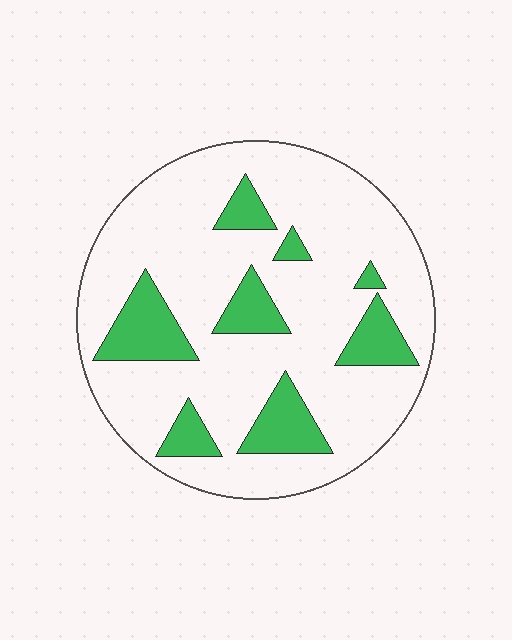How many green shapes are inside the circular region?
8.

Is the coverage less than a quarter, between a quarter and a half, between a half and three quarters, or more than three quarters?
Less than a quarter.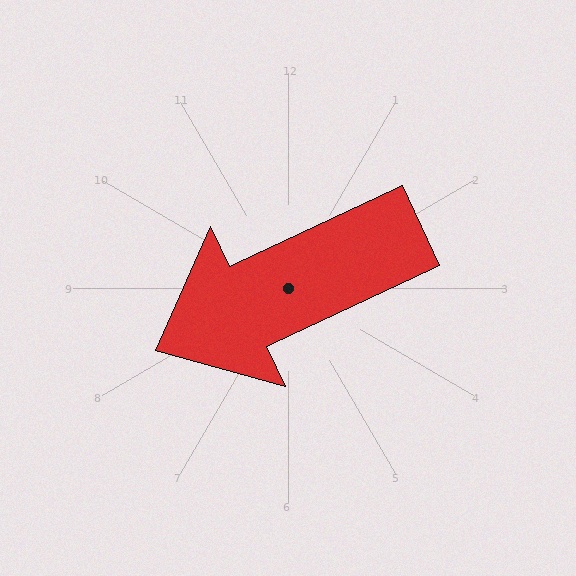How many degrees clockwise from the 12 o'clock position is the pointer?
Approximately 245 degrees.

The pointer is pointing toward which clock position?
Roughly 8 o'clock.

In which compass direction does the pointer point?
Southwest.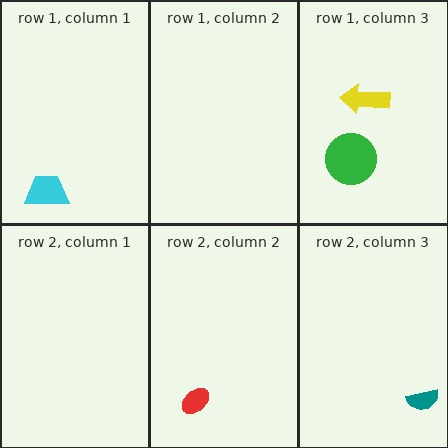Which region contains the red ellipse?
The row 2, column 2 region.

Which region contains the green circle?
The row 1, column 3 region.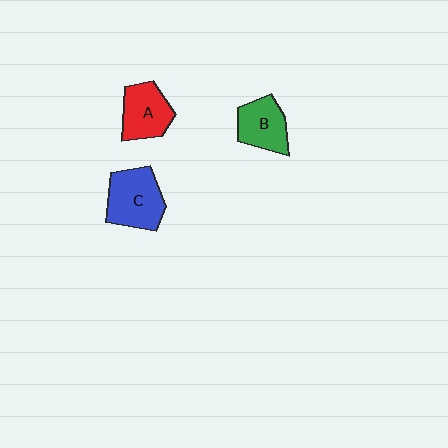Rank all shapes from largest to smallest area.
From largest to smallest: C (blue), A (red), B (green).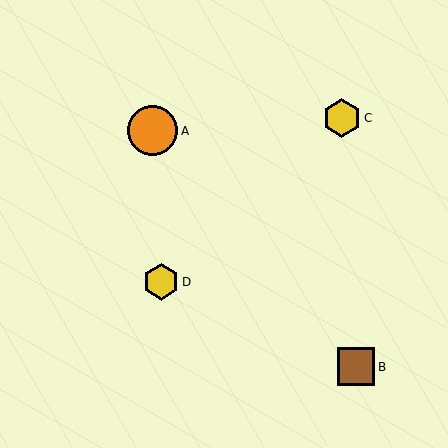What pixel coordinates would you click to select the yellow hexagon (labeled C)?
Click at (342, 118) to select the yellow hexagon C.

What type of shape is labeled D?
Shape D is a yellow hexagon.